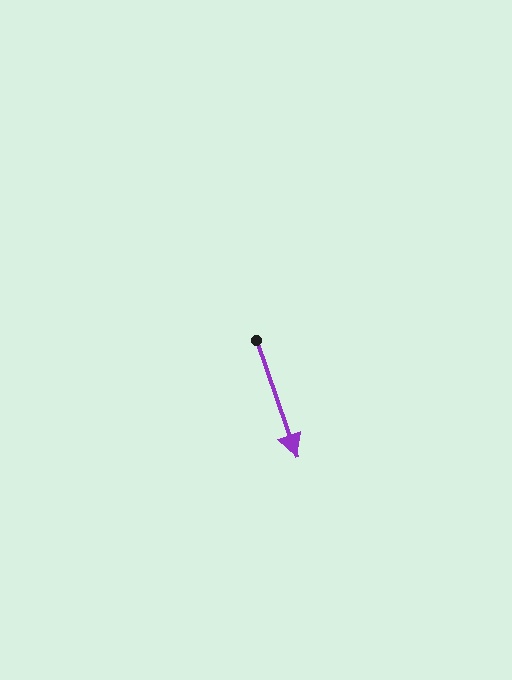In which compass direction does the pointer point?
South.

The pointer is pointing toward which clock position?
Roughly 5 o'clock.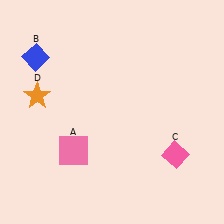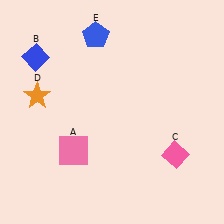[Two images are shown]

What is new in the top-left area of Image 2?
A blue pentagon (E) was added in the top-left area of Image 2.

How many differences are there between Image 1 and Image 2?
There is 1 difference between the two images.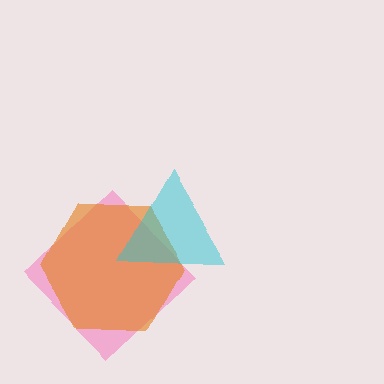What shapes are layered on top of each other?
The layered shapes are: a pink diamond, an orange hexagon, a cyan triangle.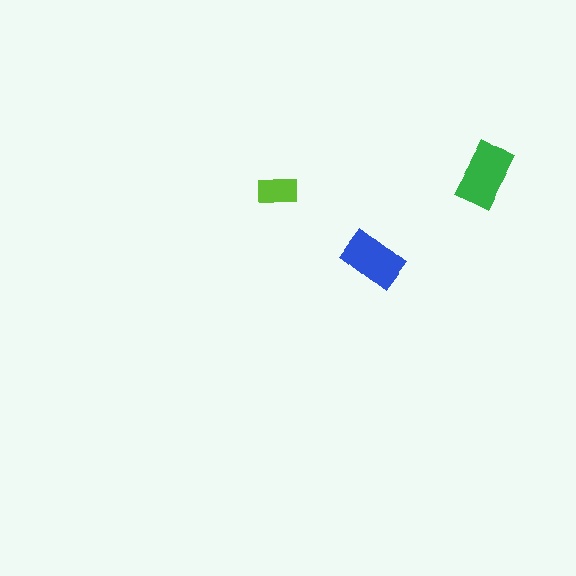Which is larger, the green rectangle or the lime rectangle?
The green one.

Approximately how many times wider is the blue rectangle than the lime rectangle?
About 1.5 times wider.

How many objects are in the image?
There are 3 objects in the image.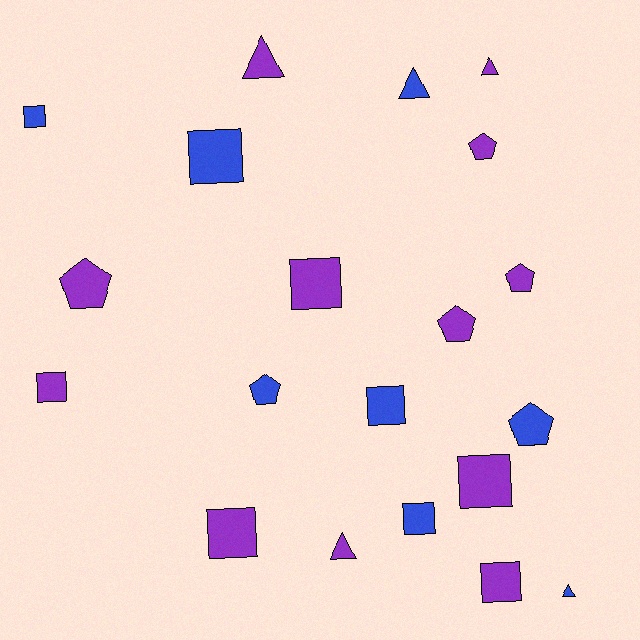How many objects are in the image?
There are 20 objects.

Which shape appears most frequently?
Square, with 9 objects.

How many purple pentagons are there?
There are 4 purple pentagons.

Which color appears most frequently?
Purple, with 12 objects.